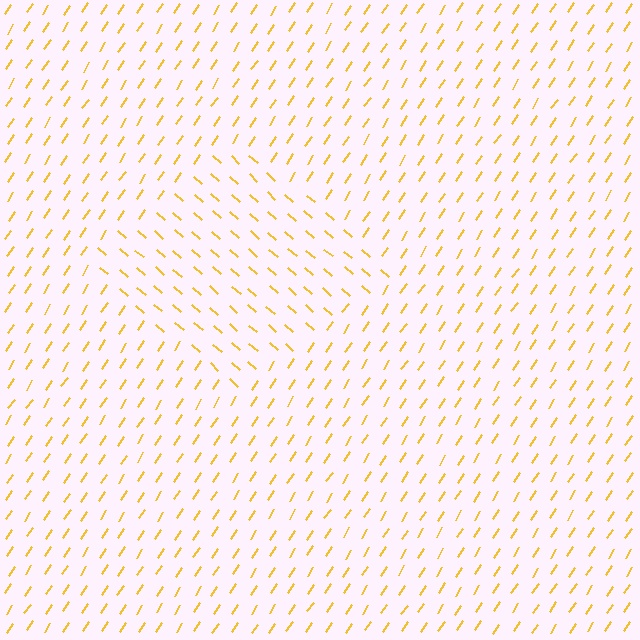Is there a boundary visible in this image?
Yes, there is a texture boundary formed by a change in line orientation.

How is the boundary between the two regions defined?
The boundary is defined purely by a change in line orientation (approximately 82 degrees difference). All lines are the same color and thickness.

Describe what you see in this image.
The image is filled with small yellow line segments. A diamond region in the image has lines oriented differently from the surrounding lines, creating a visible texture boundary.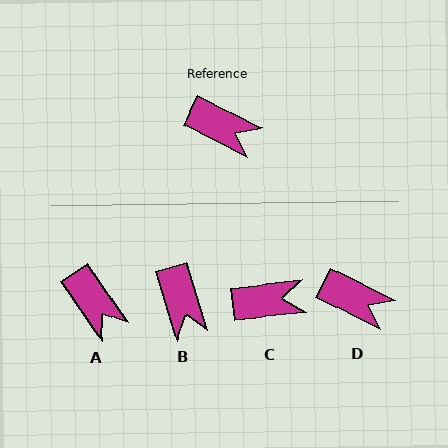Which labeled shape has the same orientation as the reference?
D.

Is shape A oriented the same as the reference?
No, it is off by about 29 degrees.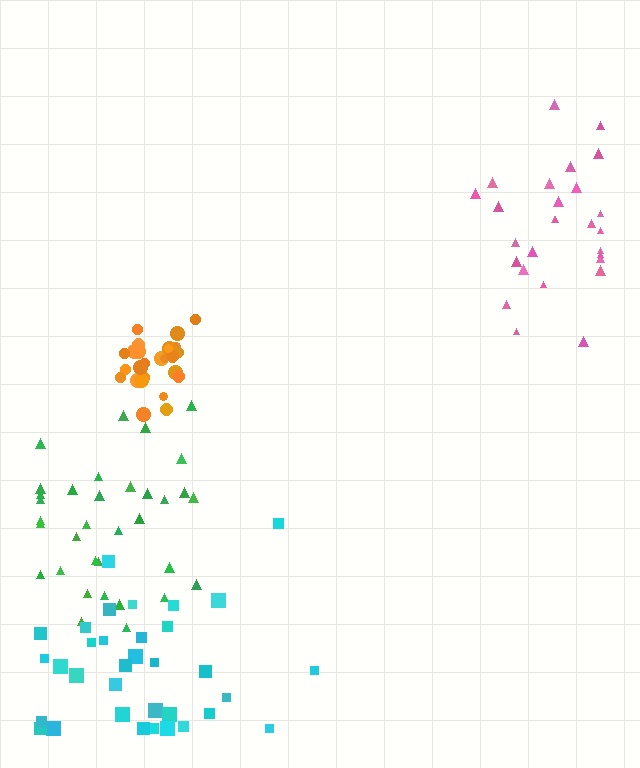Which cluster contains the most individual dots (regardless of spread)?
Cyan (35).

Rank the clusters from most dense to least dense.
orange, green, pink, cyan.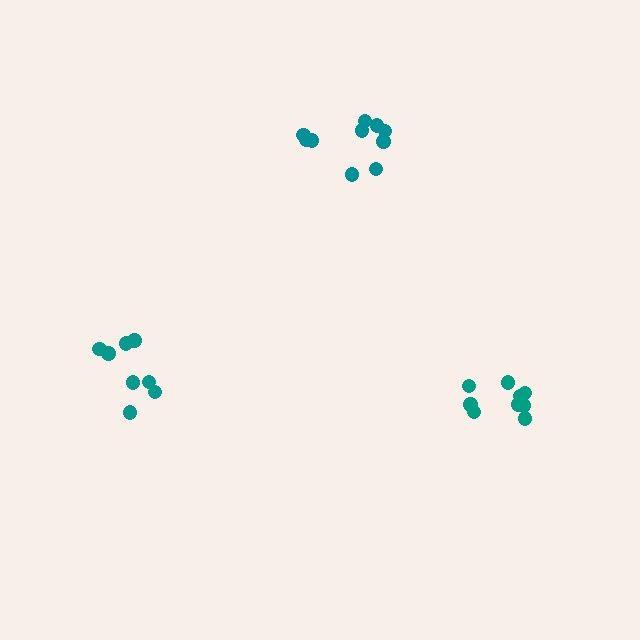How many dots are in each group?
Group 1: 8 dots, Group 2: 10 dots, Group 3: 9 dots (27 total).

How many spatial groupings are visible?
There are 3 spatial groupings.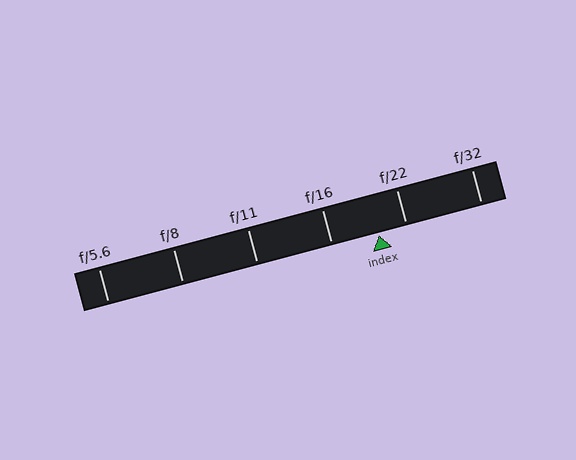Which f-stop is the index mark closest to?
The index mark is closest to f/22.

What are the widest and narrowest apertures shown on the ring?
The widest aperture shown is f/5.6 and the narrowest is f/32.